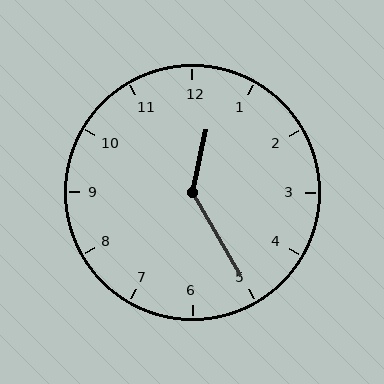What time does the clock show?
12:25.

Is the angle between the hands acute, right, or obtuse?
It is obtuse.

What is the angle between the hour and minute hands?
Approximately 138 degrees.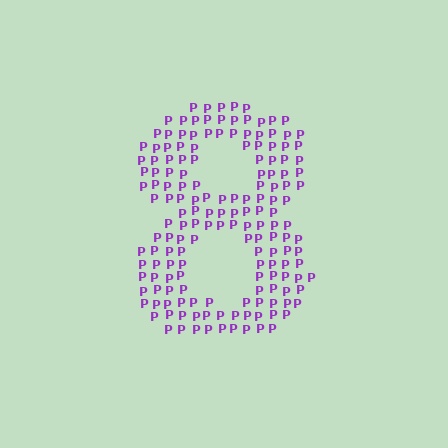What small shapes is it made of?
It is made of small letter P's.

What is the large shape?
The large shape is the digit 8.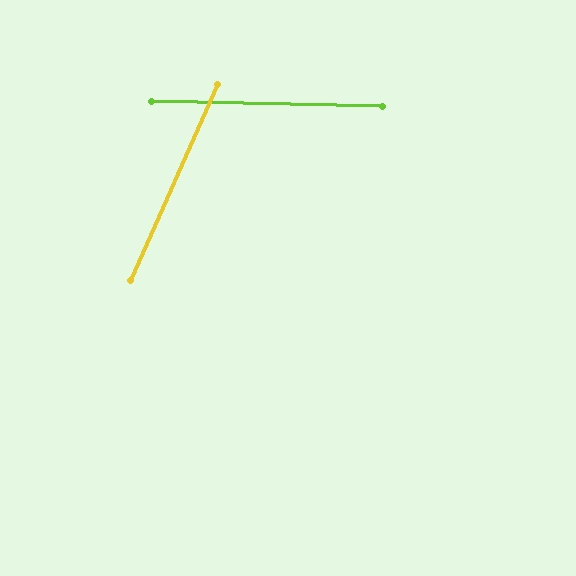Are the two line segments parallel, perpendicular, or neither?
Neither parallel nor perpendicular — they differ by about 68°.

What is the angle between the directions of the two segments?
Approximately 68 degrees.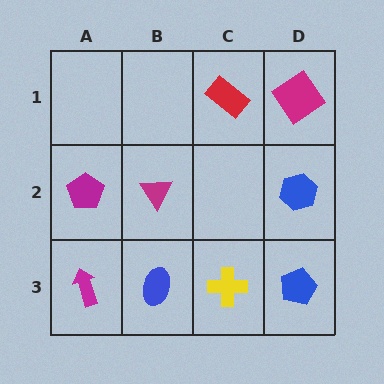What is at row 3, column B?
A blue ellipse.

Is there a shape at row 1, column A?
No, that cell is empty.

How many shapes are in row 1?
2 shapes.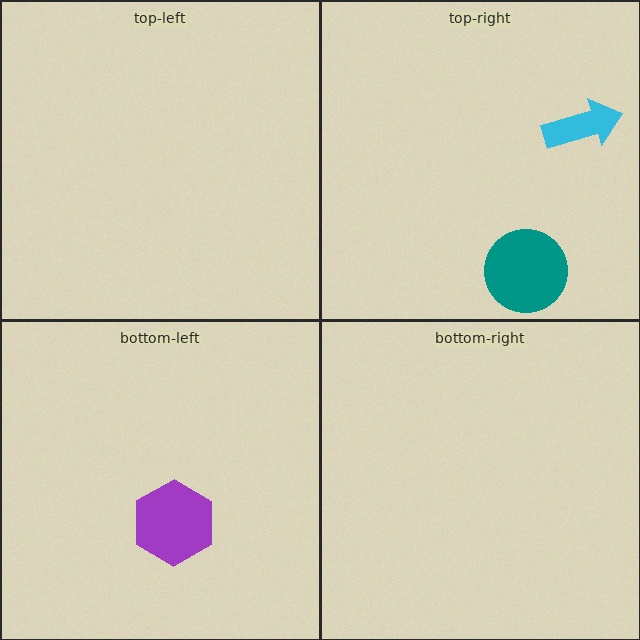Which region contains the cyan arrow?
The top-right region.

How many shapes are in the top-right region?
2.